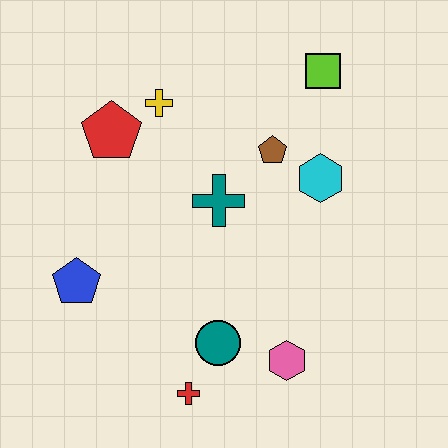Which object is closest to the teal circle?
The red cross is closest to the teal circle.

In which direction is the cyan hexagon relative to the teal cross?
The cyan hexagon is to the right of the teal cross.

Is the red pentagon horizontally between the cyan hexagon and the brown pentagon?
No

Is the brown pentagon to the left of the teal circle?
No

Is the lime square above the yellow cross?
Yes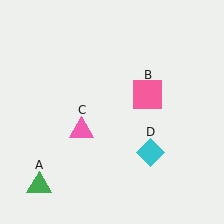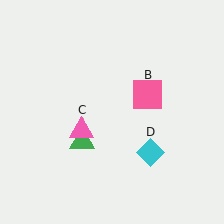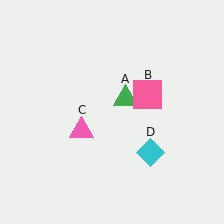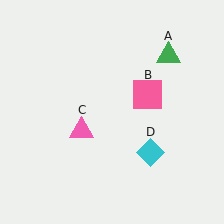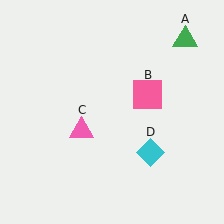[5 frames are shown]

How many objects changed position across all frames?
1 object changed position: green triangle (object A).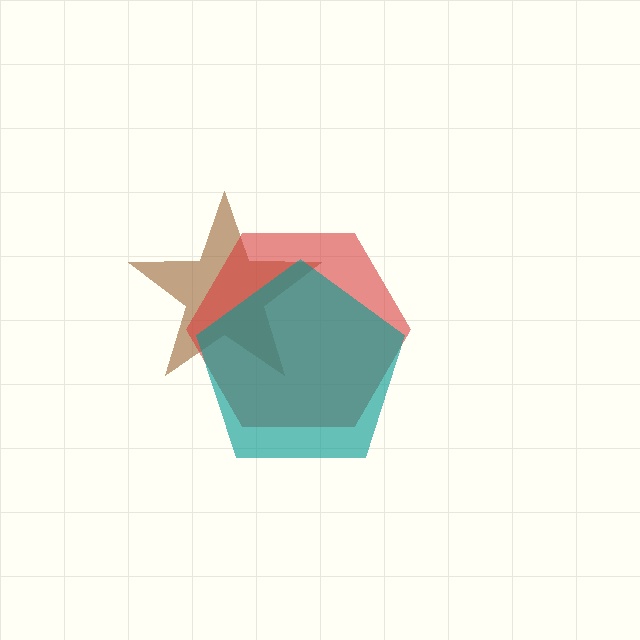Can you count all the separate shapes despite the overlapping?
Yes, there are 3 separate shapes.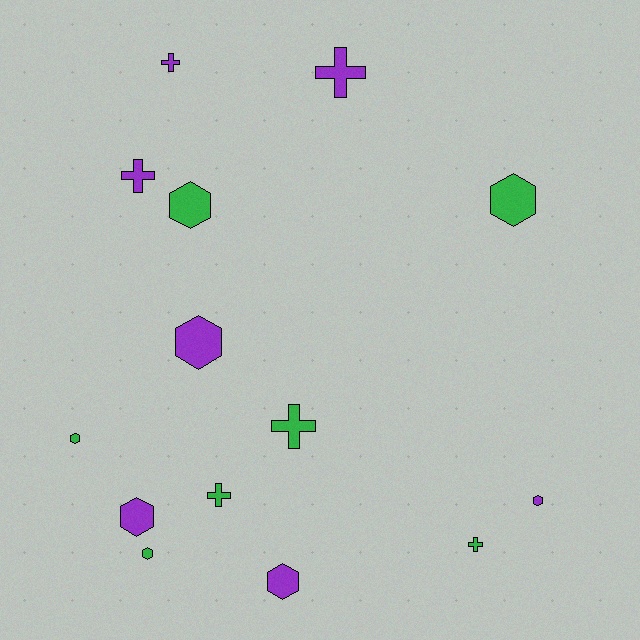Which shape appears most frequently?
Hexagon, with 8 objects.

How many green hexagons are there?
There are 4 green hexagons.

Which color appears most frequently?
Purple, with 7 objects.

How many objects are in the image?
There are 14 objects.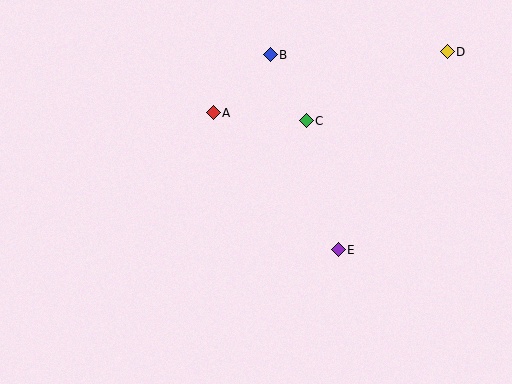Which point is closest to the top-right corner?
Point D is closest to the top-right corner.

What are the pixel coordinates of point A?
Point A is at (213, 113).